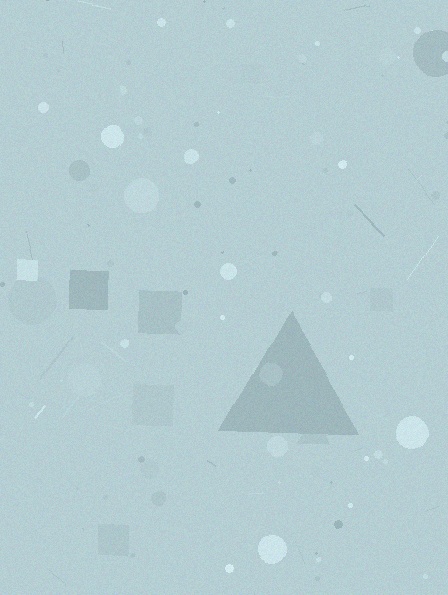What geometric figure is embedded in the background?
A triangle is embedded in the background.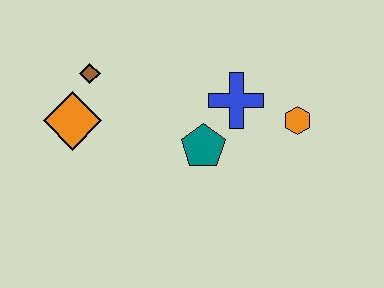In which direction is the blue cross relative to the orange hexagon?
The blue cross is to the left of the orange hexagon.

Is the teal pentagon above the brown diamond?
No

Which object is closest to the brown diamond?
The orange diamond is closest to the brown diamond.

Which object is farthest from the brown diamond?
The orange hexagon is farthest from the brown diamond.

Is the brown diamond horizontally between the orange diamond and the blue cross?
Yes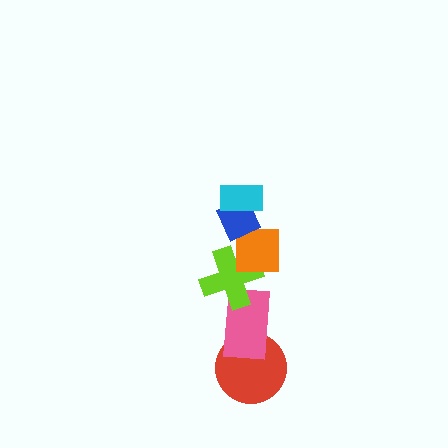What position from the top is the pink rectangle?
The pink rectangle is 5th from the top.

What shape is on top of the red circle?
The pink rectangle is on top of the red circle.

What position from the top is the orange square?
The orange square is 3rd from the top.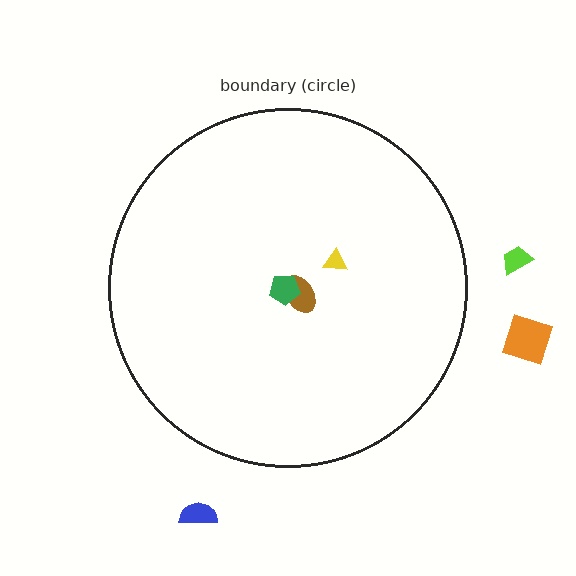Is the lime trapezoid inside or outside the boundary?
Outside.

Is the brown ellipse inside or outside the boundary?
Inside.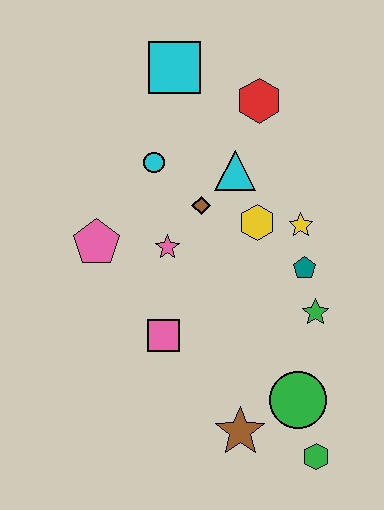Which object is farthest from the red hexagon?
The green hexagon is farthest from the red hexagon.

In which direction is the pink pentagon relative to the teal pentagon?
The pink pentagon is to the left of the teal pentagon.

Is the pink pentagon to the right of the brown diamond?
No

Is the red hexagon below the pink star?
No